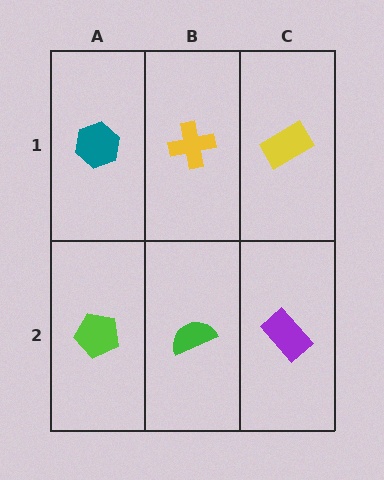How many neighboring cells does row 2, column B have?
3.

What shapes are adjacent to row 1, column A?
A lime pentagon (row 2, column A), a yellow cross (row 1, column B).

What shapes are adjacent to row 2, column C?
A yellow rectangle (row 1, column C), a green semicircle (row 2, column B).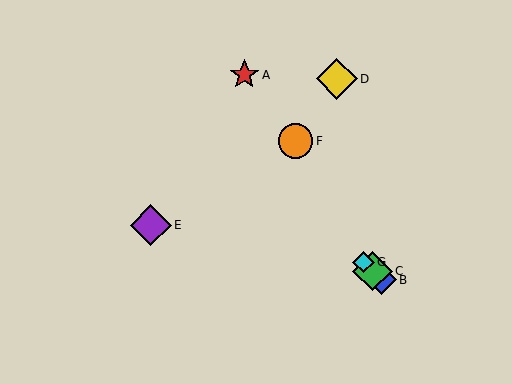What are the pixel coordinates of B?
Object B is at (382, 280).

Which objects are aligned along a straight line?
Objects B, C, G are aligned along a straight line.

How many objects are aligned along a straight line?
3 objects (B, C, G) are aligned along a straight line.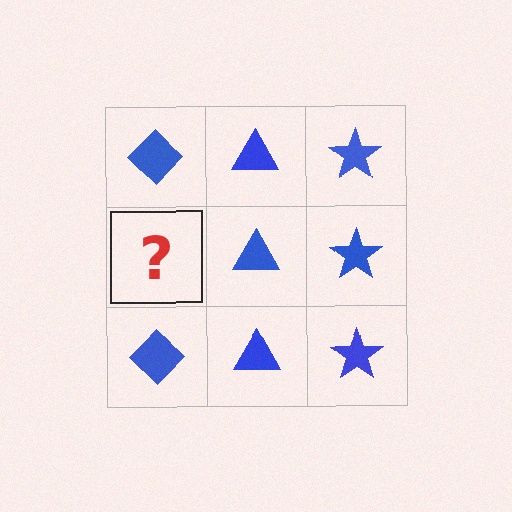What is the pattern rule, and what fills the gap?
The rule is that each column has a consistent shape. The gap should be filled with a blue diamond.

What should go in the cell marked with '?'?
The missing cell should contain a blue diamond.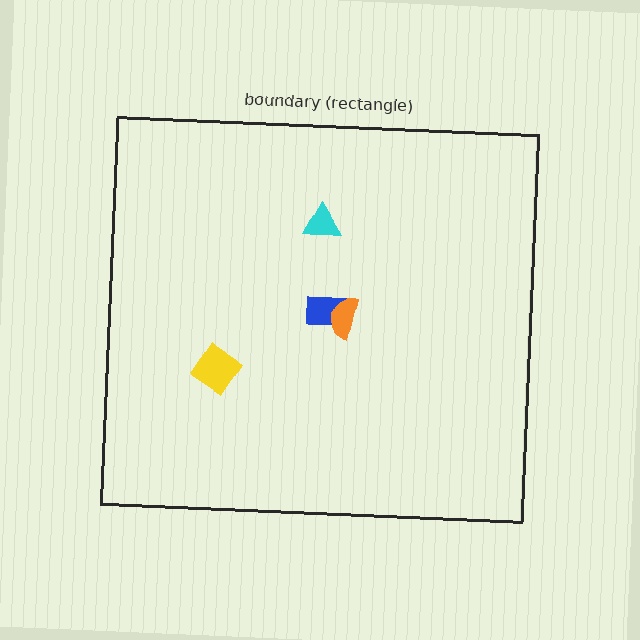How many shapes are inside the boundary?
4 inside, 0 outside.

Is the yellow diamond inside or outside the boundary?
Inside.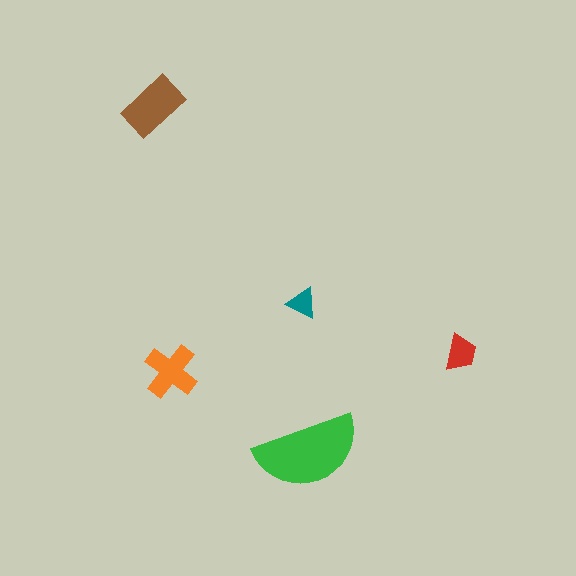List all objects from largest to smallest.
The green semicircle, the brown rectangle, the orange cross, the red trapezoid, the teal triangle.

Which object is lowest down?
The green semicircle is bottommost.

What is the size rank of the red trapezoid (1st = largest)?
4th.